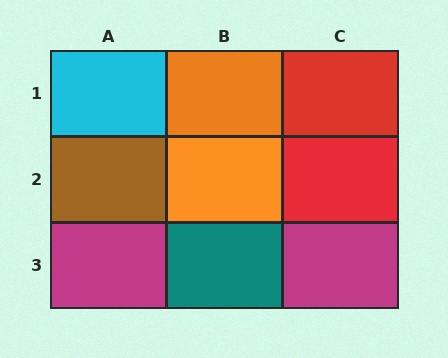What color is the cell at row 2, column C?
Red.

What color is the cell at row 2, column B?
Orange.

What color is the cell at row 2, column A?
Brown.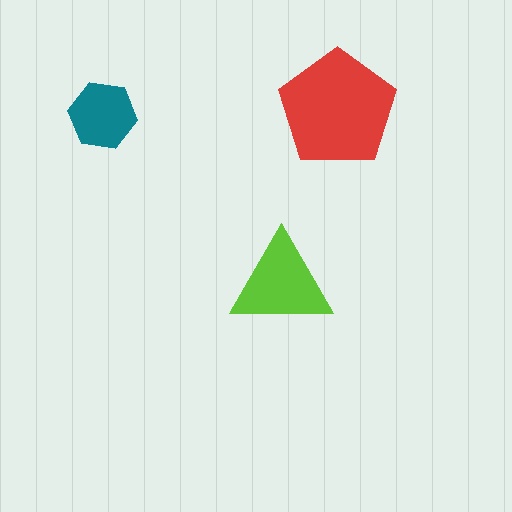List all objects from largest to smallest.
The red pentagon, the lime triangle, the teal hexagon.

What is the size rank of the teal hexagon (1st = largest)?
3rd.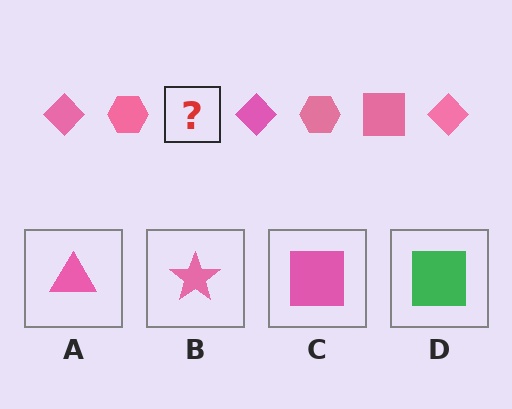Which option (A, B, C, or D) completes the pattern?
C.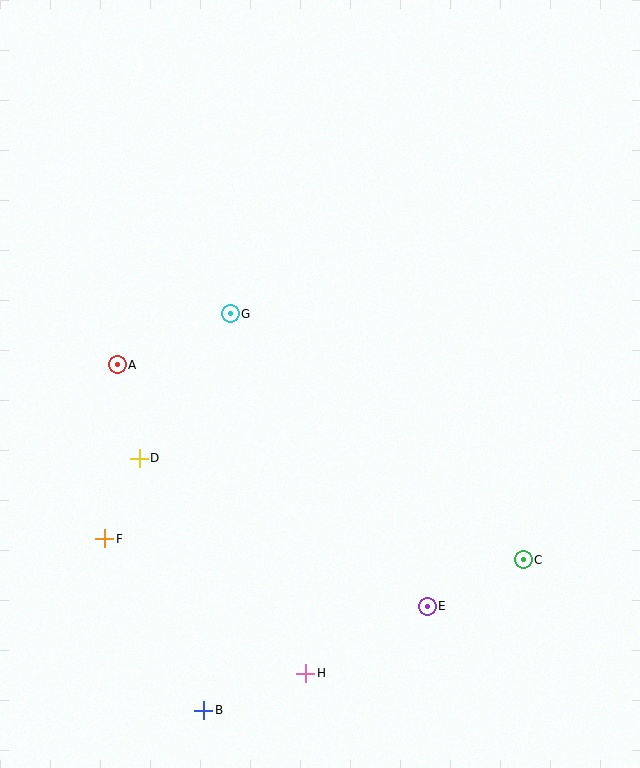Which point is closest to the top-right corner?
Point G is closest to the top-right corner.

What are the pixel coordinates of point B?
Point B is at (204, 710).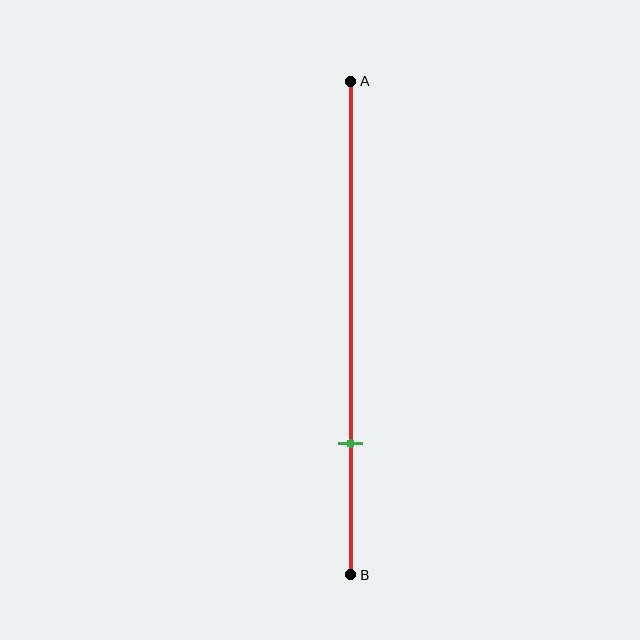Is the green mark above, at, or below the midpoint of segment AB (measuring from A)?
The green mark is below the midpoint of segment AB.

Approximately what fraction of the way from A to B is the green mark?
The green mark is approximately 75% of the way from A to B.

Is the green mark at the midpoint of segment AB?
No, the mark is at about 75% from A, not at the 50% midpoint.